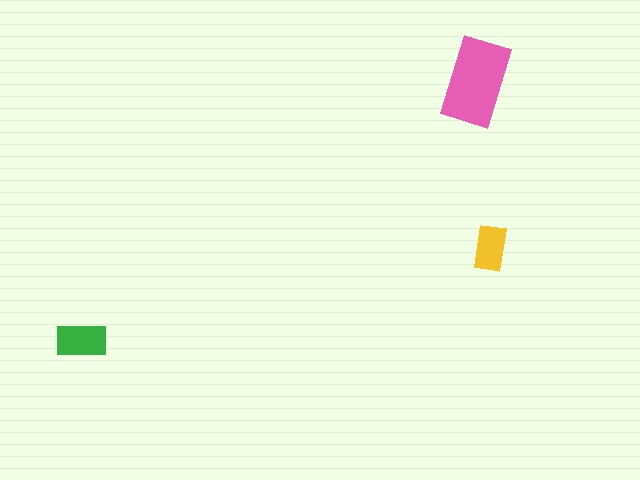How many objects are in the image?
There are 3 objects in the image.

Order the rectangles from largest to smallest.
the pink one, the green one, the yellow one.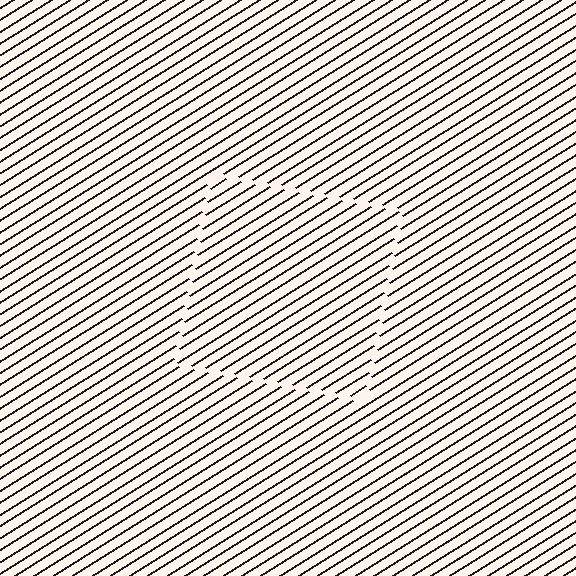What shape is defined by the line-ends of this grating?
An illusory square. The interior of the shape contains the same grating, shifted by half a period — the contour is defined by the phase discontinuity where line-ends from the inner and outer gratings abut.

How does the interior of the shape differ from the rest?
The interior of the shape contains the same grating, shifted by half a period — the contour is defined by the phase discontinuity where line-ends from the inner and outer gratings abut.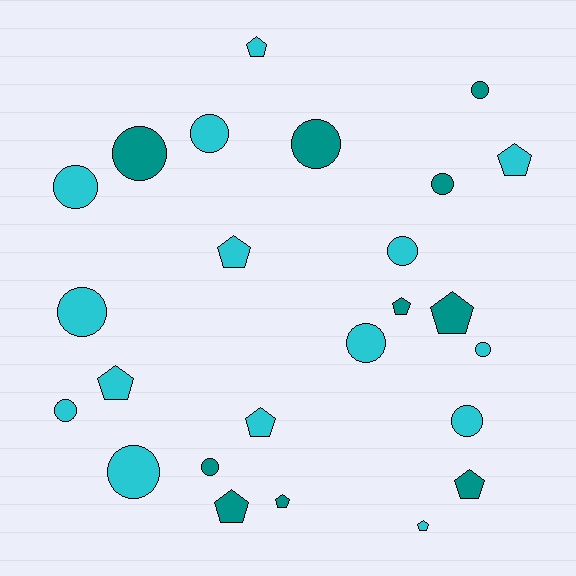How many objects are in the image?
There are 25 objects.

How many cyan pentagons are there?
There are 6 cyan pentagons.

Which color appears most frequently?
Cyan, with 15 objects.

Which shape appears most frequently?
Circle, with 14 objects.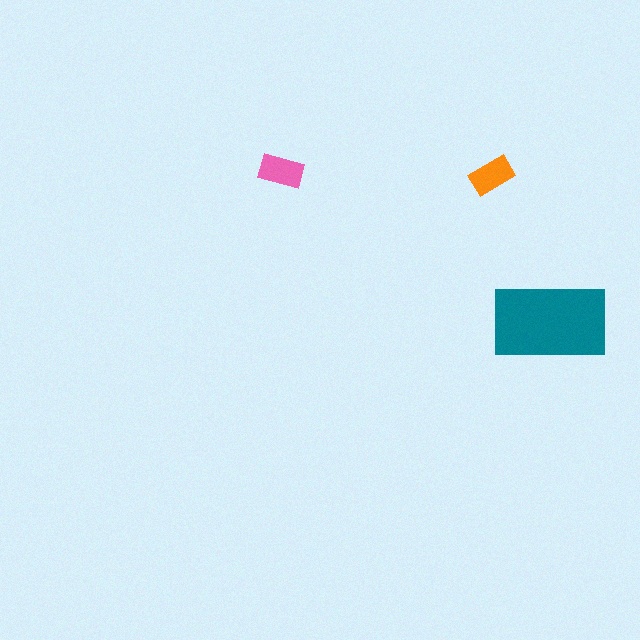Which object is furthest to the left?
The pink rectangle is leftmost.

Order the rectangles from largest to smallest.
the teal one, the pink one, the orange one.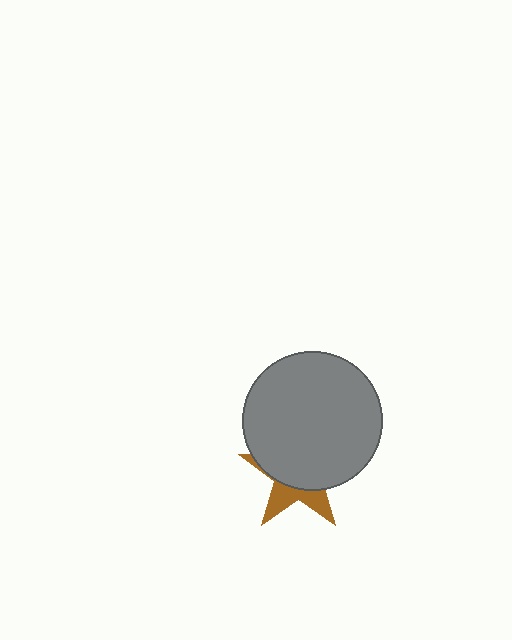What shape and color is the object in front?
The object in front is a gray circle.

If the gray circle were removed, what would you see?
You would see the complete brown star.